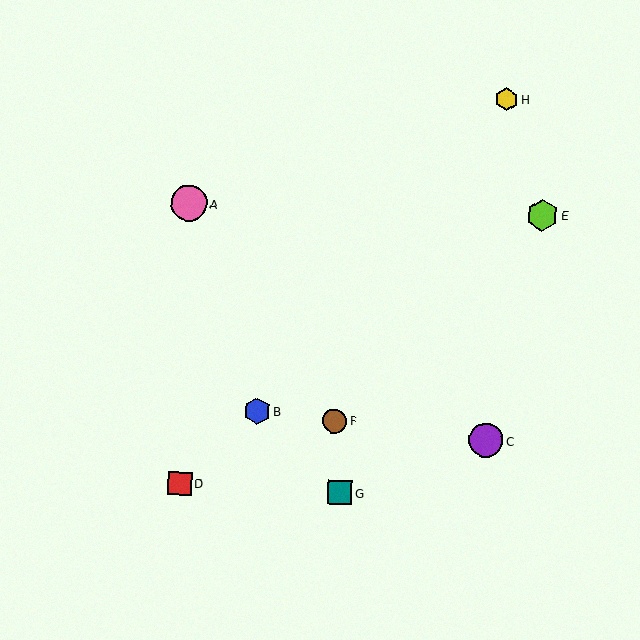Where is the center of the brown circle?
The center of the brown circle is at (334, 421).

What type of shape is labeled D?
Shape D is a red square.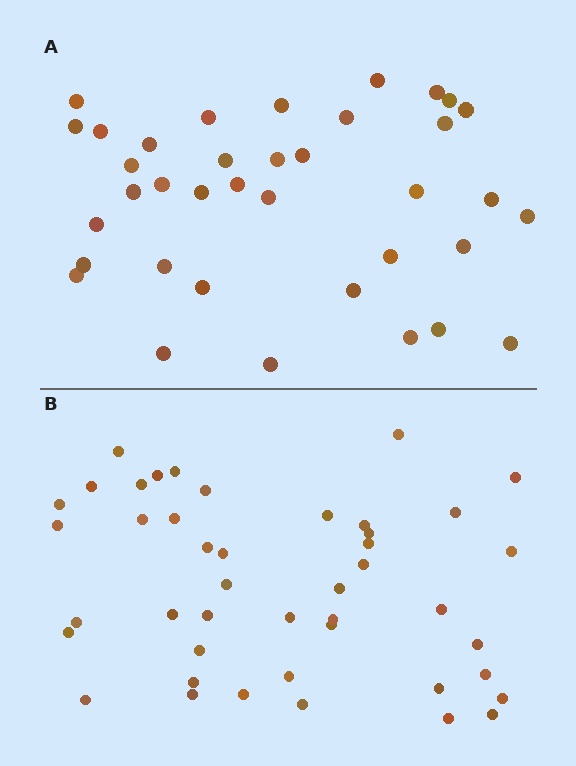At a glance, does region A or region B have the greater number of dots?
Region B (the bottom region) has more dots.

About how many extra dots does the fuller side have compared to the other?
Region B has roughly 8 or so more dots than region A.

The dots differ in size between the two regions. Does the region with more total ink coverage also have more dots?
No. Region A has more total ink coverage because its dots are larger, but region B actually contains more individual dots. Total area can be misleading — the number of items is what matters here.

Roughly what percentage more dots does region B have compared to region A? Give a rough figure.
About 20% more.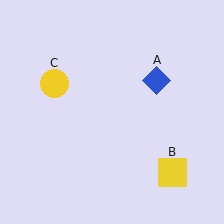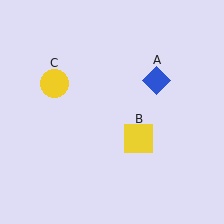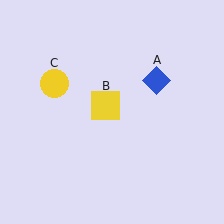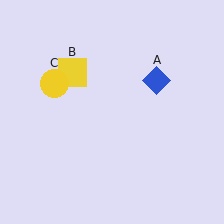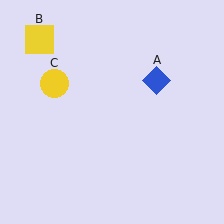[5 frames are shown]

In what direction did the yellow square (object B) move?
The yellow square (object B) moved up and to the left.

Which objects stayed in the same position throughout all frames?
Blue diamond (object A) and yellow circle (object C) remained stationary.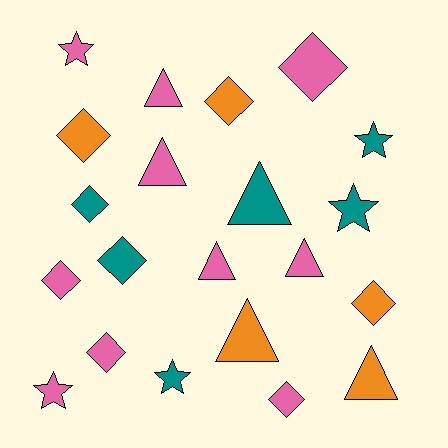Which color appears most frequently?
Pink, with 10 objects.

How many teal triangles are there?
There is 1 teal triangle.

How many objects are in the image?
There are 21 objects.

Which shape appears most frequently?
Diamond, with 9 objects.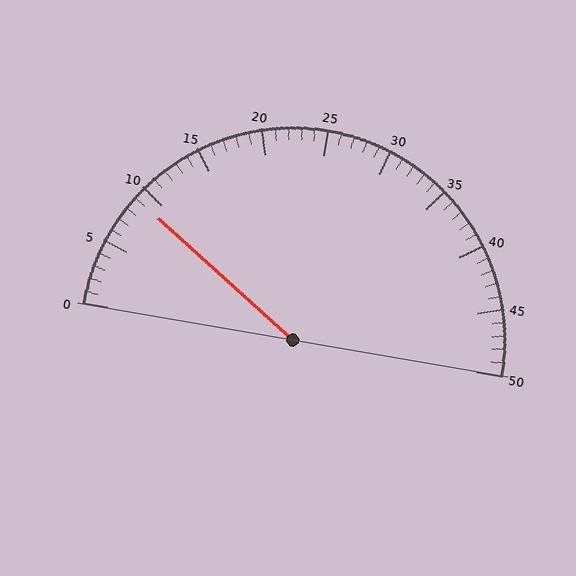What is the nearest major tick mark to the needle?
The nearest major tick mark is 10.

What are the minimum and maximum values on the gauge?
The gauge ranges from 0 to 50.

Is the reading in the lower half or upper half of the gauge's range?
The reading is in the lower half of the range (0 to 50).